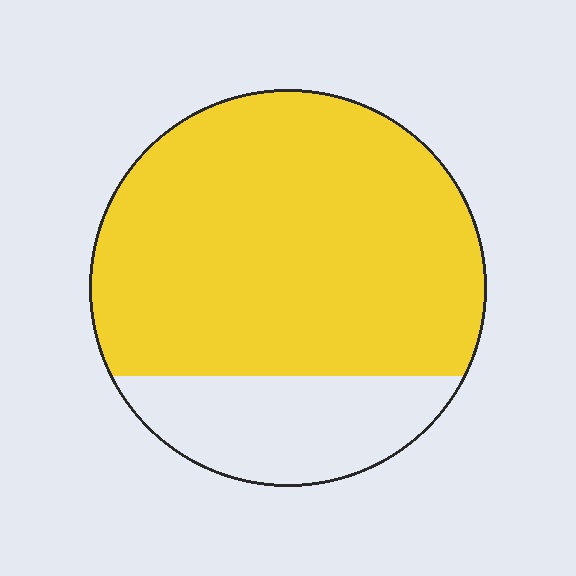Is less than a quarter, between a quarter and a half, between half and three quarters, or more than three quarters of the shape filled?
More than three quarters.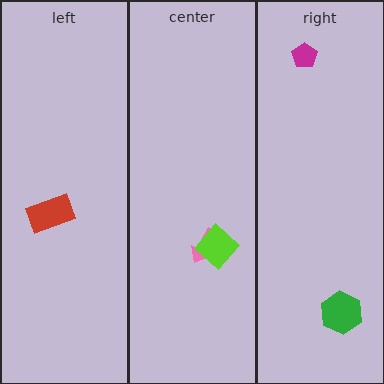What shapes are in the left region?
The red rectangle.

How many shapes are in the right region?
2.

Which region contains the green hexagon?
The right region.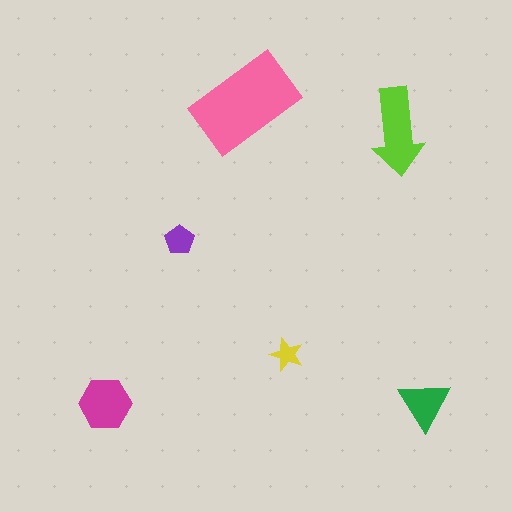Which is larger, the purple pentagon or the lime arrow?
The lime arrow.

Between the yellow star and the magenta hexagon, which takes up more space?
The magenta hexagon.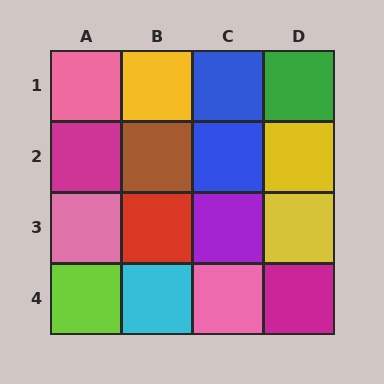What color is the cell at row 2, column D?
Yellow.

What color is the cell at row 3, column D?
Yellow.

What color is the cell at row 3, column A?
Pink.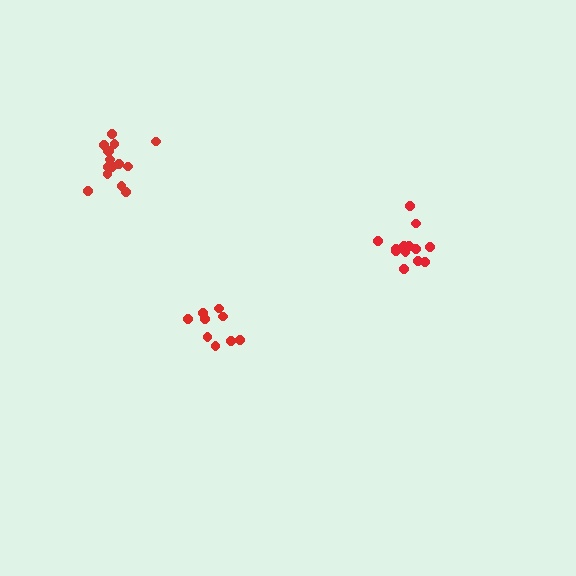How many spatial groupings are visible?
There are 3 spatial groupings.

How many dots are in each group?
Group 1: 9 dots, Group 2: 15 dots, Group 3: 13 dots (37 total).